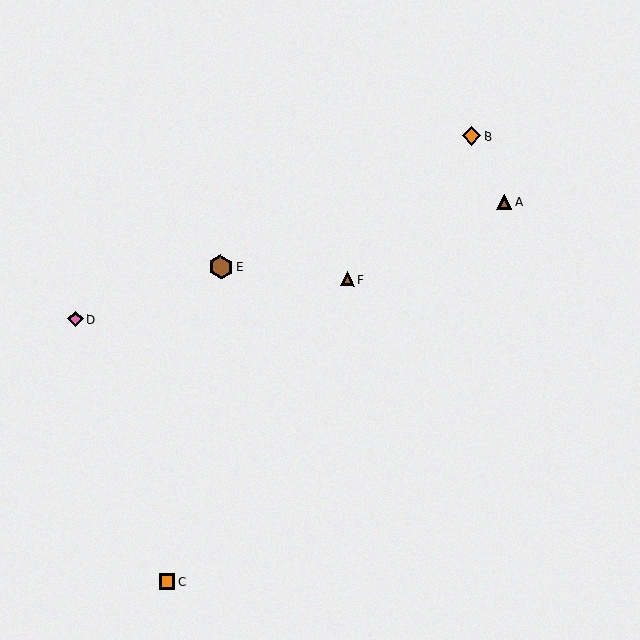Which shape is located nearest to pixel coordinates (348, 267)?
The brown triangle (labeled F) at (347, 279) is nearest to that location.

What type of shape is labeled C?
Shape C is an orange square.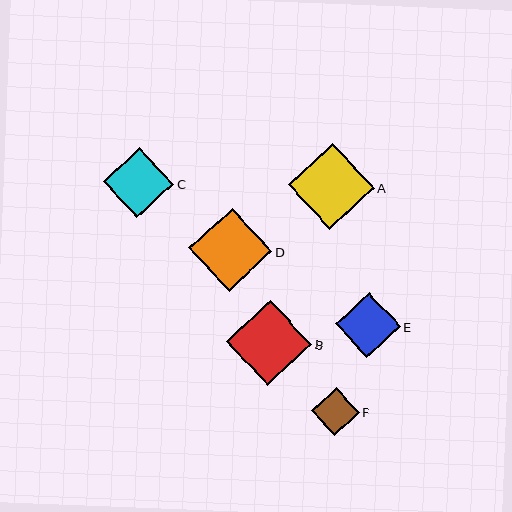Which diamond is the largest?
Diamond A is the largest with a size of approximately 86 pixels.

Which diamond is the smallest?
Diamond F is the smallest with a size of approximately 48 pixels.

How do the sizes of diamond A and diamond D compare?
Diamond A and diamond D are approximately the same size.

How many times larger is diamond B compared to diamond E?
Diamond B is approximately 1.3 times the size of diamond E.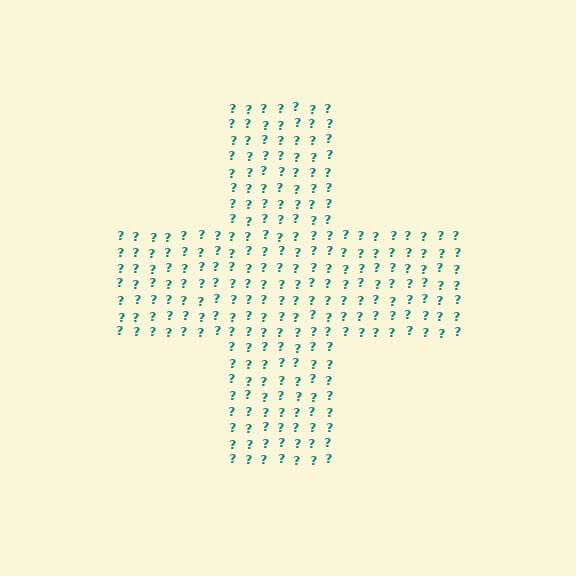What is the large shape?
The large shape is a cross.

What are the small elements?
The small elements are question marks.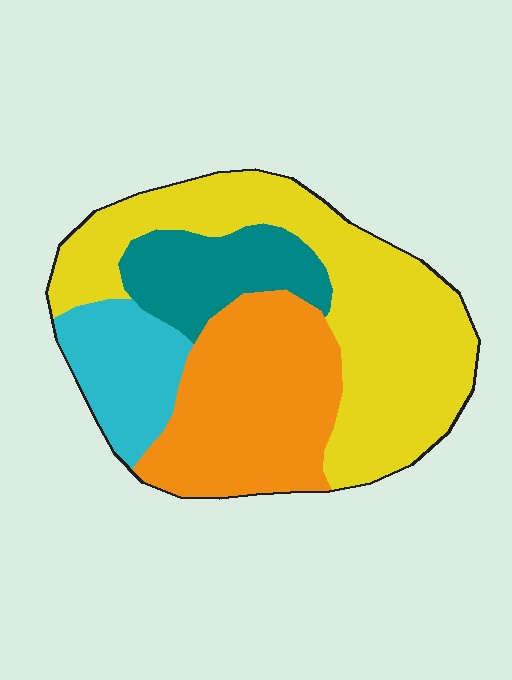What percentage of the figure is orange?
Orange takes up between a quarter and a half of the figure.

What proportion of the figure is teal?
Teal takes up about one eighth (1/8) of the figure.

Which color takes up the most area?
Yellow, at roughly 45%.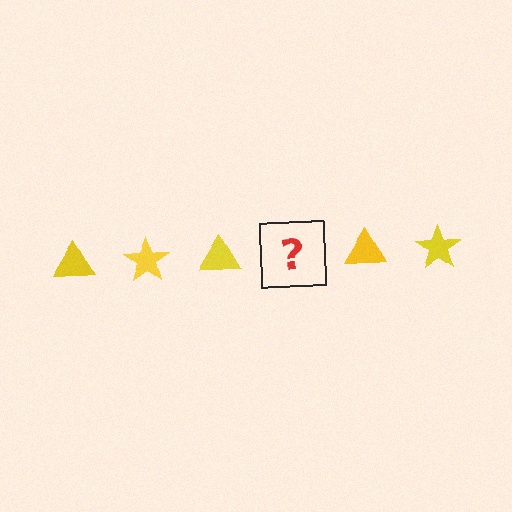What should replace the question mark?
The question mark should be replaced with a yellow star.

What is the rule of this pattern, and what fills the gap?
The rule is that the pattern cycles through triangle, star shapes in yellow. The gap should be filled with a yellow star.